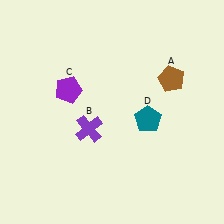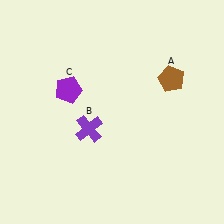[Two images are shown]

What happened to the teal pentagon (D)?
The teal pentagon (D) was removed in Image 2. It was in the bottom-right area of Image 1.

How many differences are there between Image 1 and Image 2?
There is 1 difference between the two images.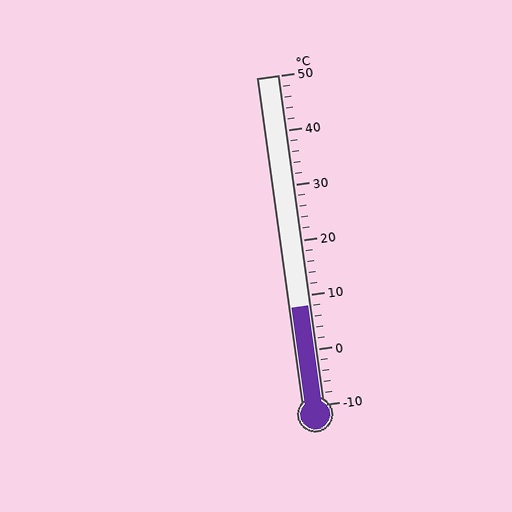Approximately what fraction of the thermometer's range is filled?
The thermometer is filled to approximately 30% of its range.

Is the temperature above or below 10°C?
The temperature is below 10°C.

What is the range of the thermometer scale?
The thermometer scale ranges from -10°C to 50°C.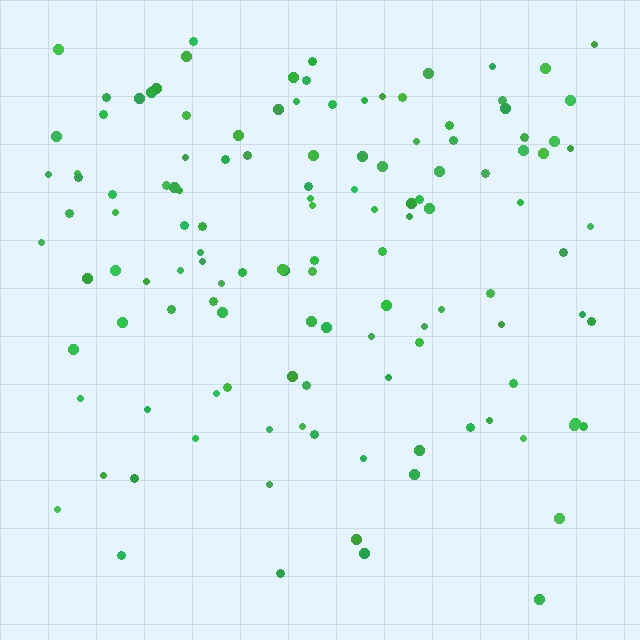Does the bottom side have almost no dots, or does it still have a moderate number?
Still a moderate number, just noticeably fewer than the top.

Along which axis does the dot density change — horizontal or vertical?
Vertical.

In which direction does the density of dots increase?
From bottom to top, with the top side densest.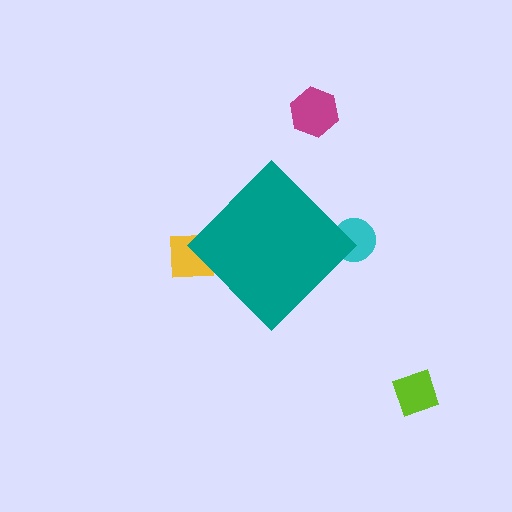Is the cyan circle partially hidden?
Yes, the cyan circle is partially hidden behind the teal diamond.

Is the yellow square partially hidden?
Yes, the yellow square is partially hidden behind the teal diamond.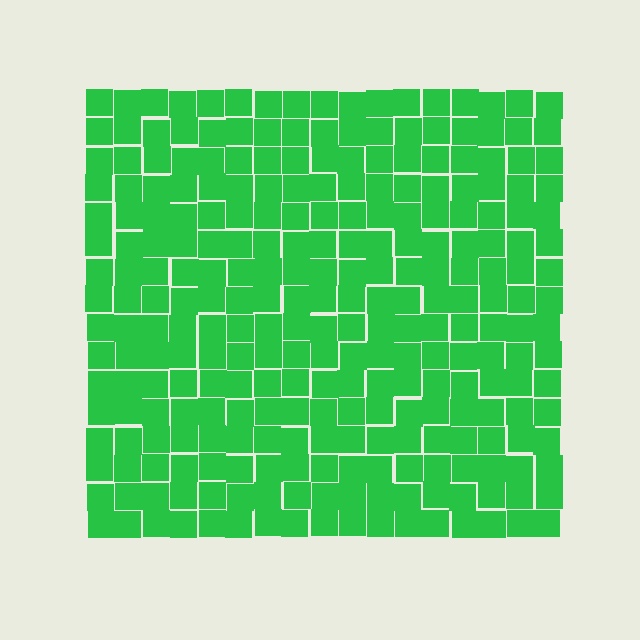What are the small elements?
The small elements are squares.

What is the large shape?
The large shape is a square.